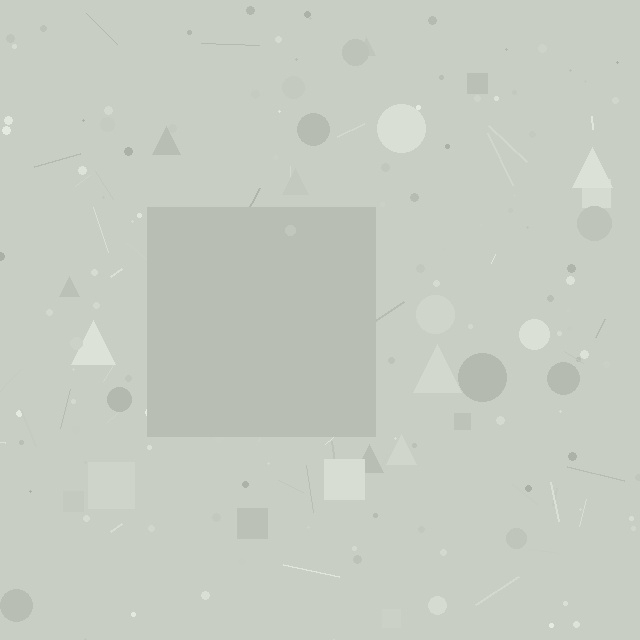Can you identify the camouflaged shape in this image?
The camouflaged shape is a square.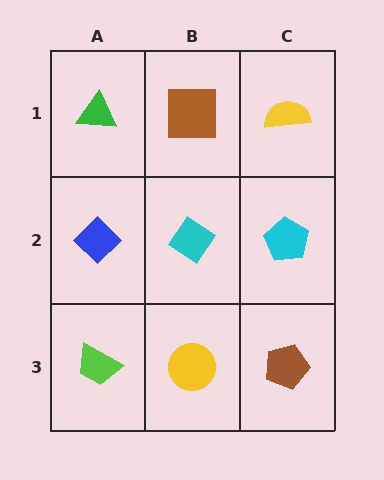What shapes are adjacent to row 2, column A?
A green triangle (row 1, column A), a lime trapezoid (row 3, column A), a cyan diamond (row 2, column B).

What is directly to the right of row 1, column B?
A yellow semicircle.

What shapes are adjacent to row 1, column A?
A blue diamond (row 2, column A), a brown square (row 1, column B).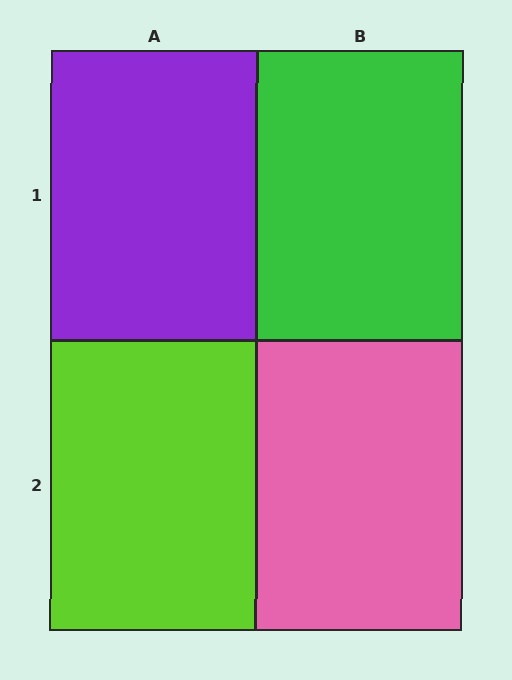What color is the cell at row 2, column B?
Pink.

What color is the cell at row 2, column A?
Lime.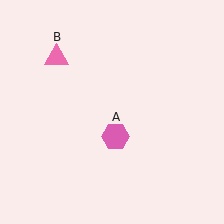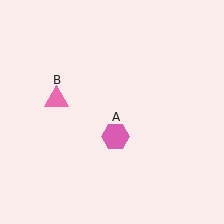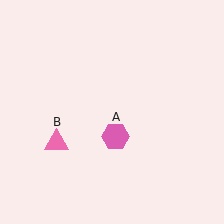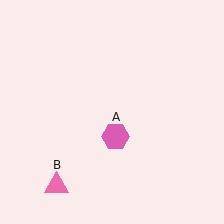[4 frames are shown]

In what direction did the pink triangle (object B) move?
The pink triangle (object B) moved down.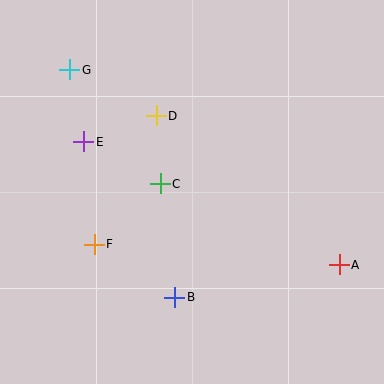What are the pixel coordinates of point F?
Point F is at (94, 244).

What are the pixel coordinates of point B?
Point B is at (175, 297).